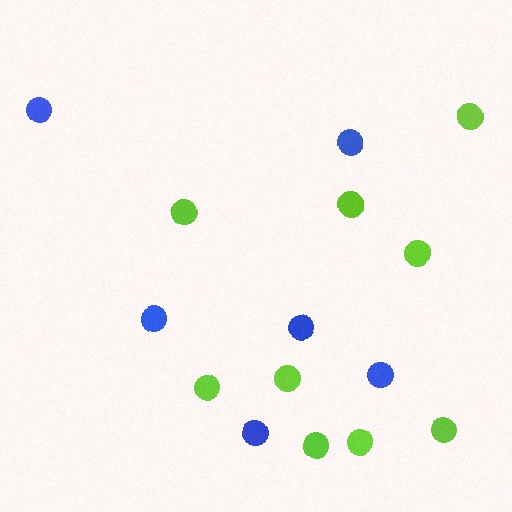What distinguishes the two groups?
There are 2 groups: one group of lime circles (9) and one group of blue circles (6).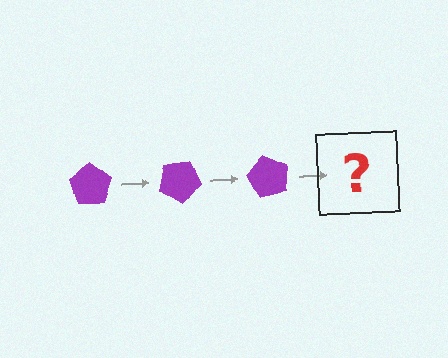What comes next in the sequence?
The next element should be a purple pentagon rotated 90 degrees.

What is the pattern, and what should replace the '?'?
The pattern is that the pentagon rotates 30 degrees each step. The '?' should be a purple pentagon rotated 90 degrees.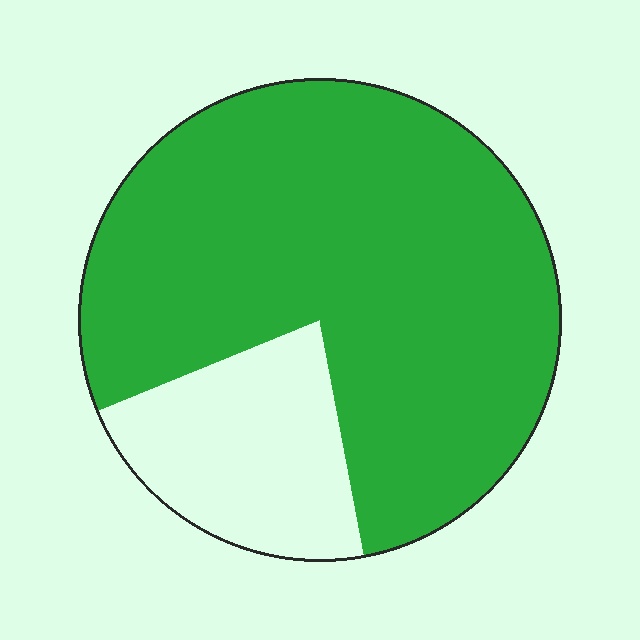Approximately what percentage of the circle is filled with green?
Approximately 80%.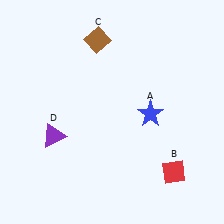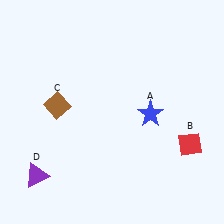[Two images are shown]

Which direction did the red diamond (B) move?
The red diamond (B) moved up.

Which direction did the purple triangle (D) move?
The purple triangle (D) moved down.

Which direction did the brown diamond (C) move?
The brown diamond (C) moved down.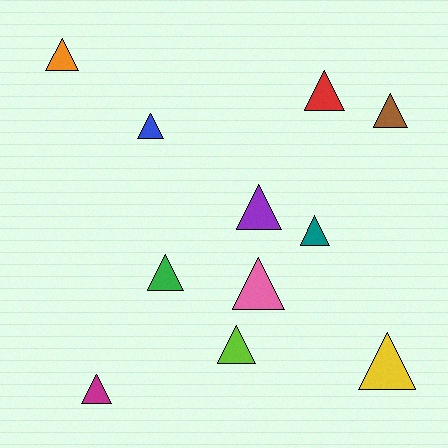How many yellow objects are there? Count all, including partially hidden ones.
There is 1 yellow object.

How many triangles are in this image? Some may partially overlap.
There are 11 triangles.